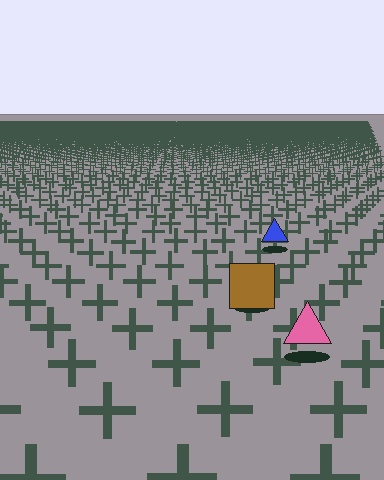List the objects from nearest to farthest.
From nearest to farthest: the pink triangle, the brown square, the blue triangle.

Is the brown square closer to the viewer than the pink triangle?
No. The pink triangle is closer — you can tell from the texture gradient: the ground texture is coarser near it.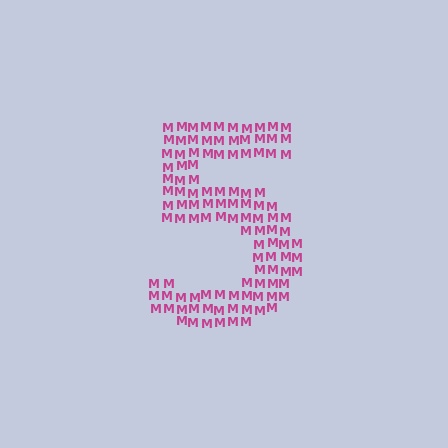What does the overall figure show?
The overall figure shows the digit 5.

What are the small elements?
The small elements are letter M's.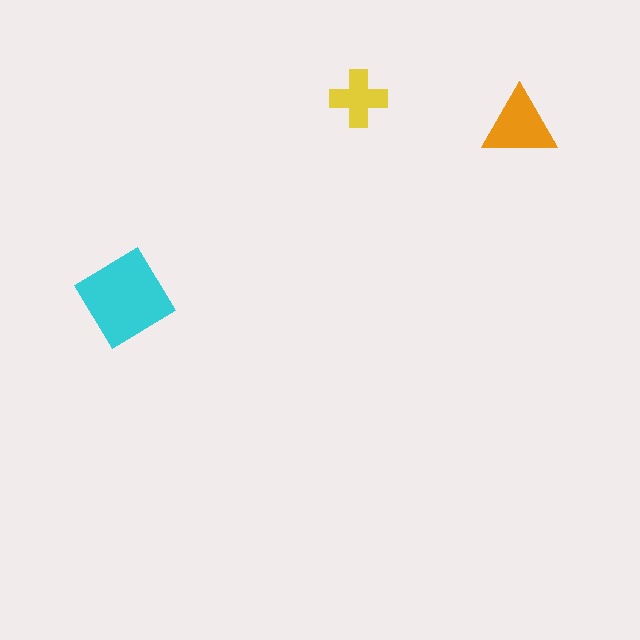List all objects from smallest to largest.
The yellow cross, the orange triangle, the cyan diamond.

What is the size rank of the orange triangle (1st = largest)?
2nd.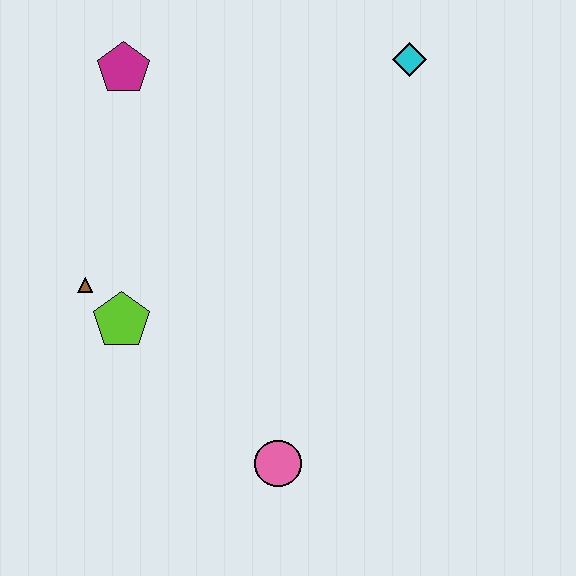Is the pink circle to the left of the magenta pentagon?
No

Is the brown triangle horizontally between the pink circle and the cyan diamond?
No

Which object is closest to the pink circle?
The lime pentagon is closest to the pink circle.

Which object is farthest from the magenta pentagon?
The pink circle is farthest from the magenta pentagon.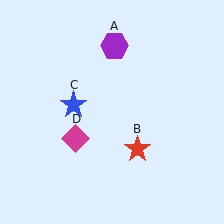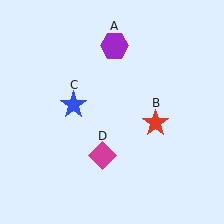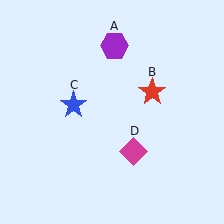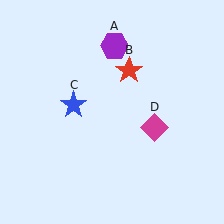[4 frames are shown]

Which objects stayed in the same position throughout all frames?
Purple hexagon (object A) and blue star (object C) remained stationary.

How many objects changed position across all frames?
2 objects changed position: red star (object B), magenta diamond (object D).